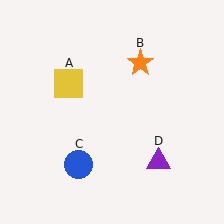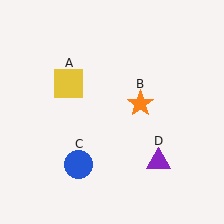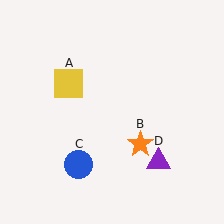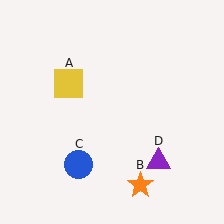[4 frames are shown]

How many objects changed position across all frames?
1 object changed position: orange star (object B).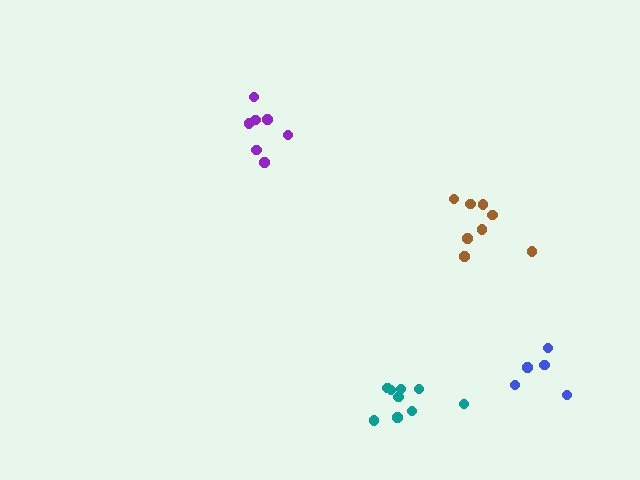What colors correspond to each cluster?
The clusters are colored: blue, brown, purple, teal.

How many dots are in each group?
Group 1: 5 dots, Group 2: 8 dots, Group 3: 7 dots, Group 4: 9 dots (29 total).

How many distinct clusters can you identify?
There are 4 distinct clusters.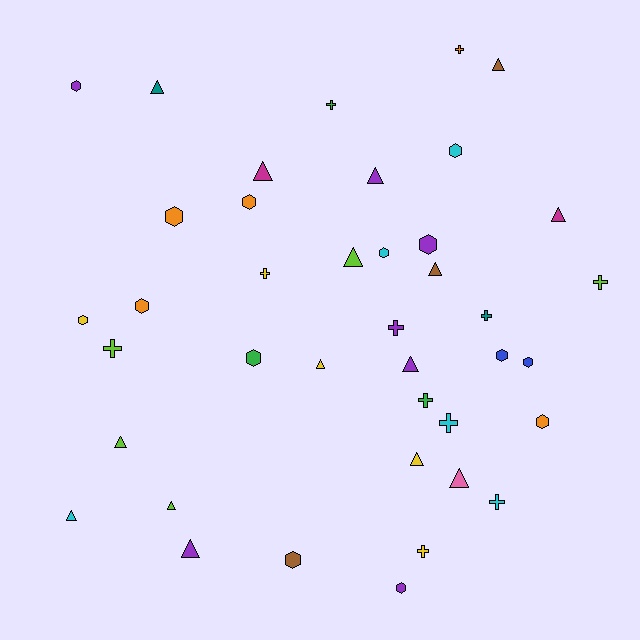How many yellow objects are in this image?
There are 5 yellow objects.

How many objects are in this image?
There are 40 objects.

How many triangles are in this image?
There are 15 triangles.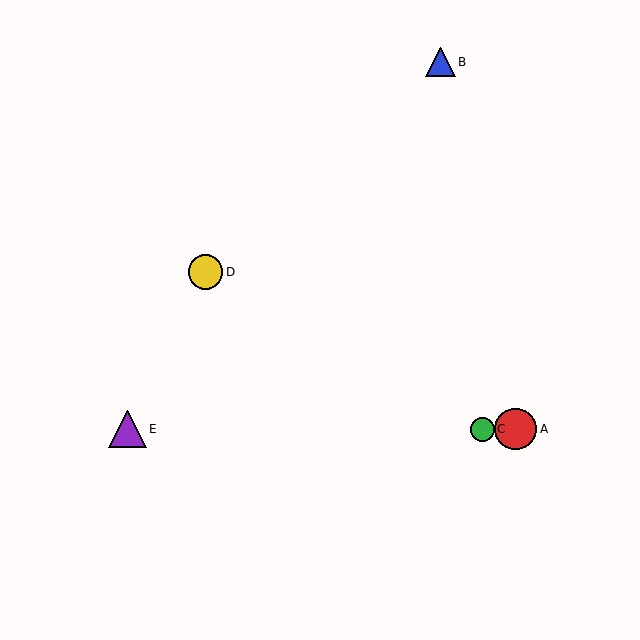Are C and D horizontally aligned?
No, C is at y≈429 and D is at y≈272.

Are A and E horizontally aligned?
Yes, both are at y≈429.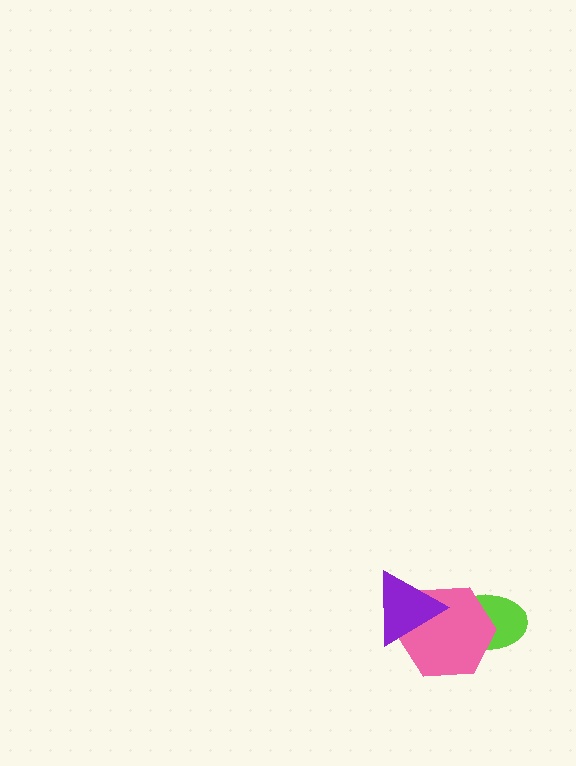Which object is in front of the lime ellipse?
The pink hexagon is in front of the lime ellipse.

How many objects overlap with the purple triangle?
1 object overlaps with the purple triangle.